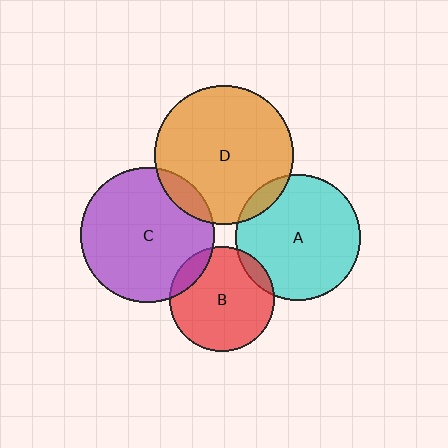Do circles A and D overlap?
Yes.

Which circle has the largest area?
Circle D (orange).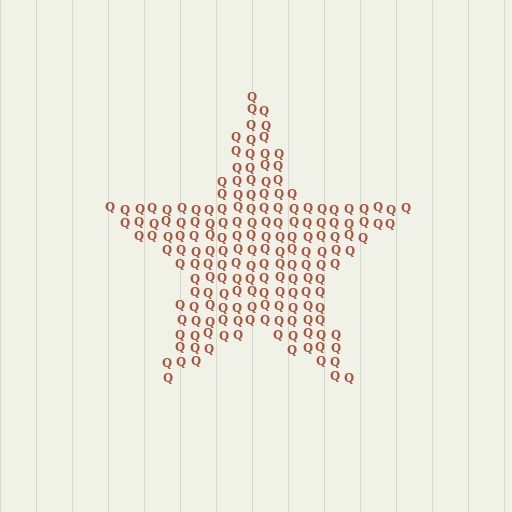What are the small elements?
The small elements are letter Q's.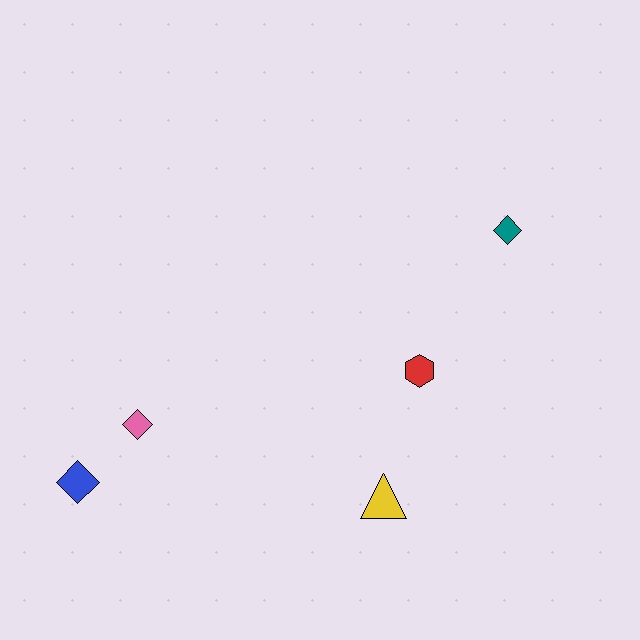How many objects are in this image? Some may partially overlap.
There are 5 objects.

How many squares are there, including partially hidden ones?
There are no squares.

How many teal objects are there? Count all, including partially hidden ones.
There is 1 teal object.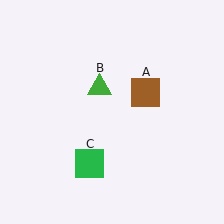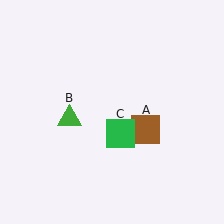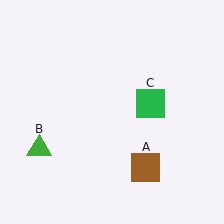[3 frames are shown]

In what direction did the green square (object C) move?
The green square (object C) moved up and to the right.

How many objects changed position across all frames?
3 objects changed position: brown square (object A), green triangle (object B), green square (object C).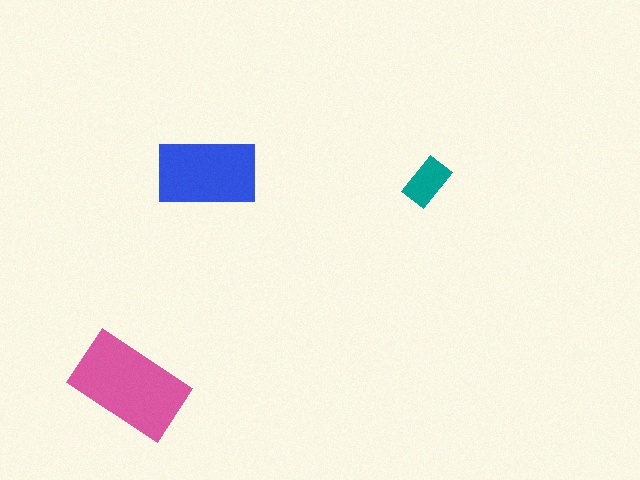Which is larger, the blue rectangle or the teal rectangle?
The blue one.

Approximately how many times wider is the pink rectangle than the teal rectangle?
About 2.5 times wider.